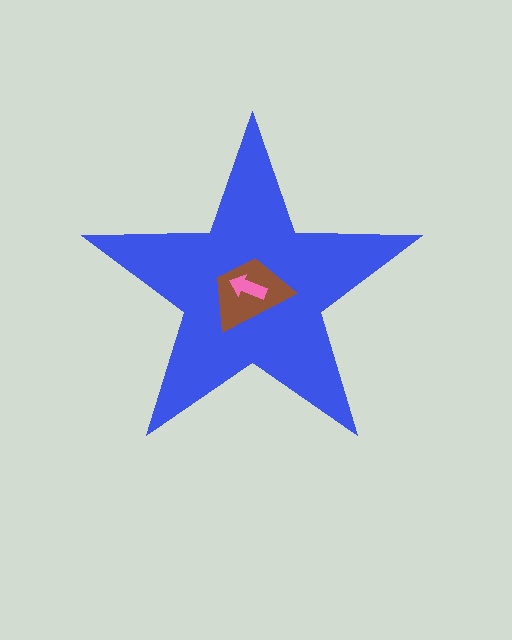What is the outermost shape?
The blue star.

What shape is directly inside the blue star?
The brown trapezoid.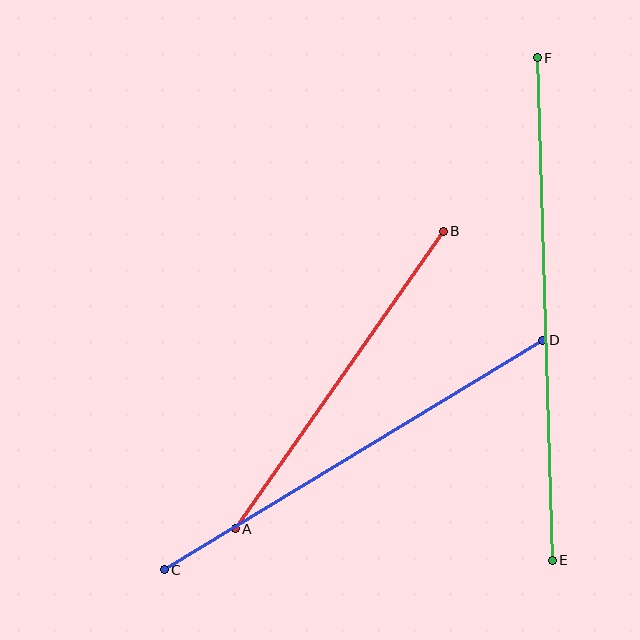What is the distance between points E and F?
The distance is approximately 503 pixels.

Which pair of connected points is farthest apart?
Points E and F are farthest apart.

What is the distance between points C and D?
The distance is approximately 443 pixels.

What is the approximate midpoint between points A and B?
The midpoint is at approximately (339, 380) pixels.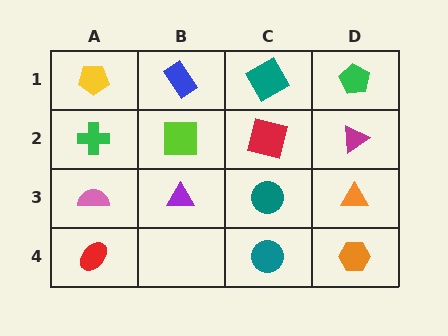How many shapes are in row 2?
4 shapes.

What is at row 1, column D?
A green pentagon.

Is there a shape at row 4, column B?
No, that cell is empty.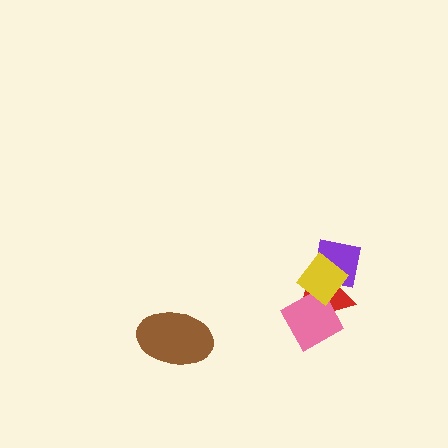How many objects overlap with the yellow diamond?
3 objects overlap with the yellow diamond.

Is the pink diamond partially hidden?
Yes, it is partially covered by another shape.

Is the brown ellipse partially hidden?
No, no other shape covers it.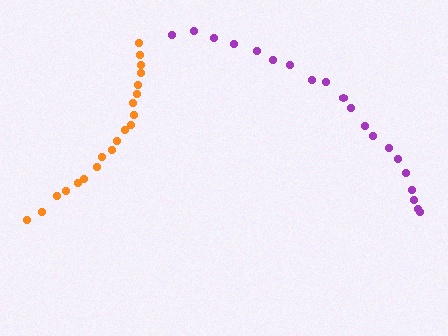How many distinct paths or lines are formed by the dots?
There are 2 distinct paths.